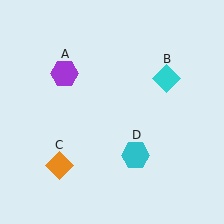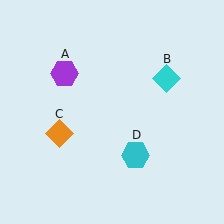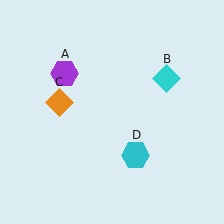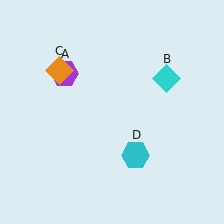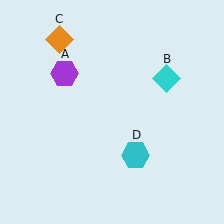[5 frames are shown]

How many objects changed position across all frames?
1 object changed position: orange diamond (object C).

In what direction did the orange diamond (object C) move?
The orange diamond (object C) moved up.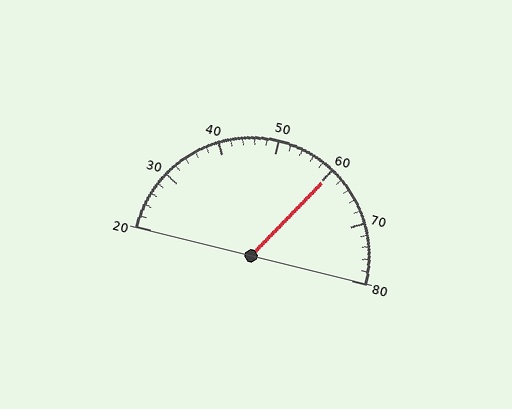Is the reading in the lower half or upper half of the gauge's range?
The reading is in the upper half of the range (20 to 80).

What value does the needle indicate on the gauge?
The needle indicates approximately 60.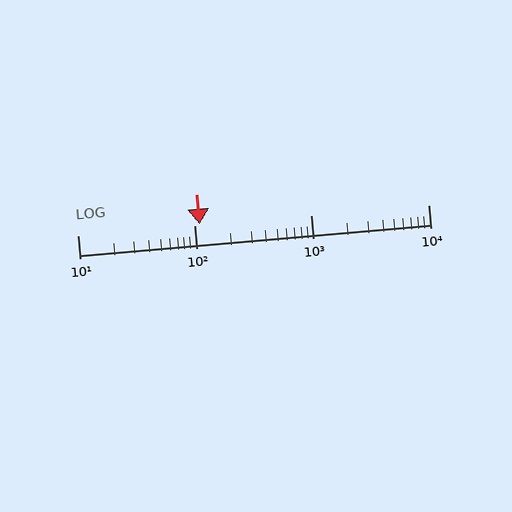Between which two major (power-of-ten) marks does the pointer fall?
The pointer is between 100 and 1000.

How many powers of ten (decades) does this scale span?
The scale spans 3 decades, from 10 to 10000.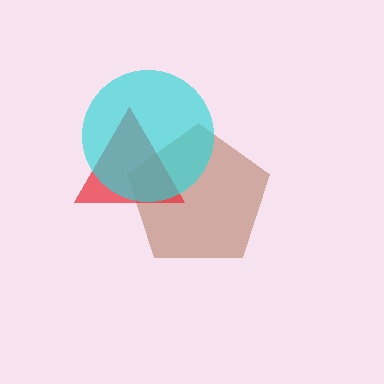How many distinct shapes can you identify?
There are 3 distinct shapes: a brown pentagon, a red triangle, a cyan circle.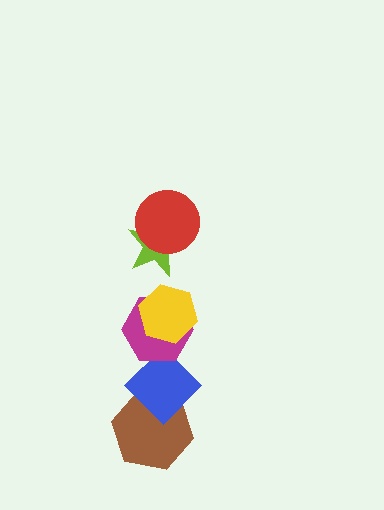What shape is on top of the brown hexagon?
The blue diamond is on top of the brown hexagon.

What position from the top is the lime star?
The lime star is 2nd from the top.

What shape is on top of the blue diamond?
The magenta hexagon is on top of the blue diamond.